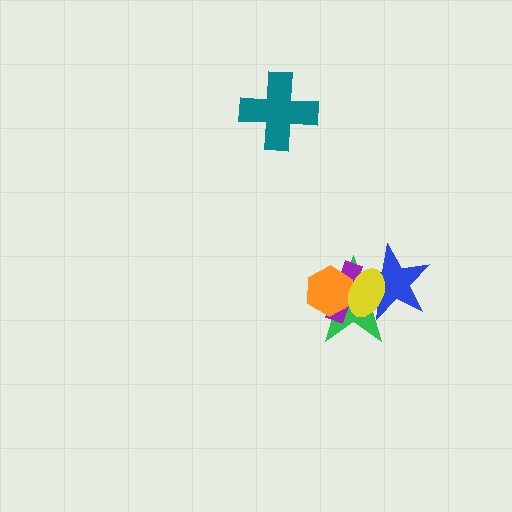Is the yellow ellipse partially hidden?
No, no other shape covers it.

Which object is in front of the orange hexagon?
The yellow ellipse is in front of the orange hexagon.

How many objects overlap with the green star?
4 objects overlap with the green star.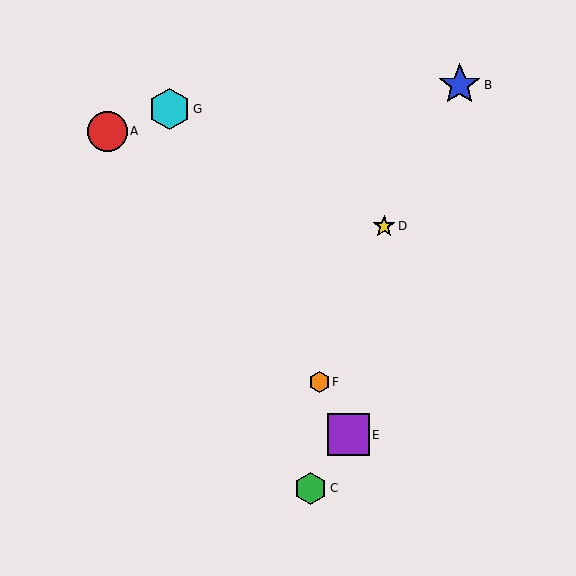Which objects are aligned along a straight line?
Objects E, F, G are aligned along a straight line.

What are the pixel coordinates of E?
Object E is at (348, 435).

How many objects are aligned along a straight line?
3 objects (E, F, G) are aligned along a straight line.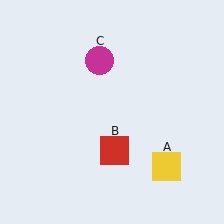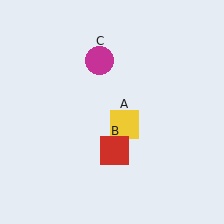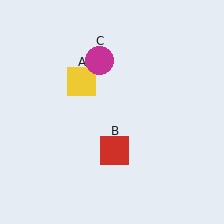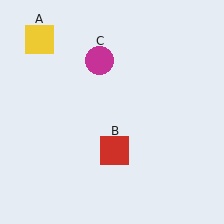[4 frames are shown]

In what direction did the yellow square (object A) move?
The yellow square (object A) moved up and to the left.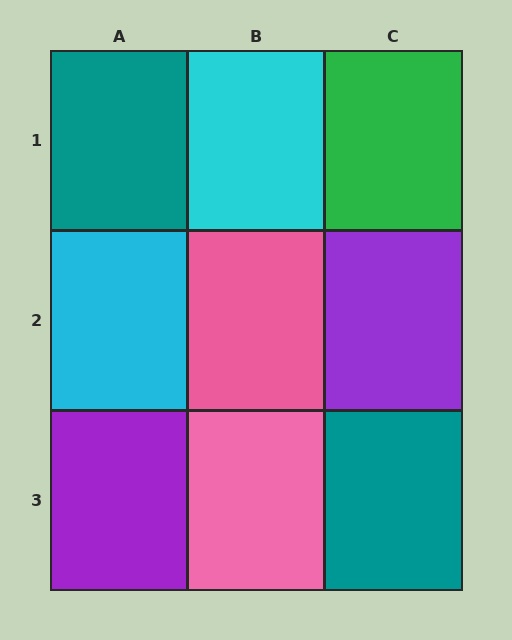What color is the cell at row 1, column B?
Cyan.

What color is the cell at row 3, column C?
Teal.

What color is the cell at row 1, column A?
Teal.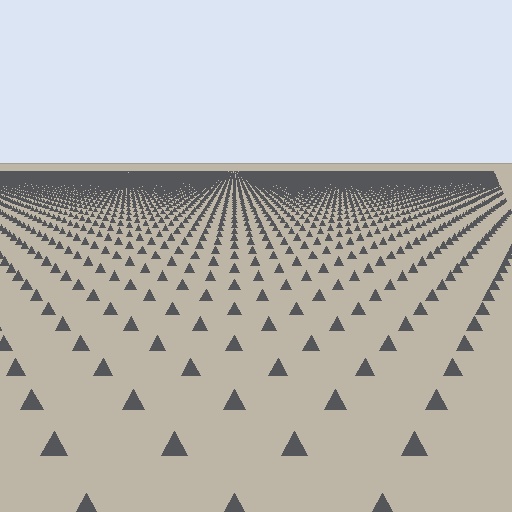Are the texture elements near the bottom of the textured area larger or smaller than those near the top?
Larger. Near the bottom, elements are closer to the viewer and appear at a bigger on-screen size.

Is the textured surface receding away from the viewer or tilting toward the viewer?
The surface is receding away from the viewer. Texture elements get smaller and denser toward the top.